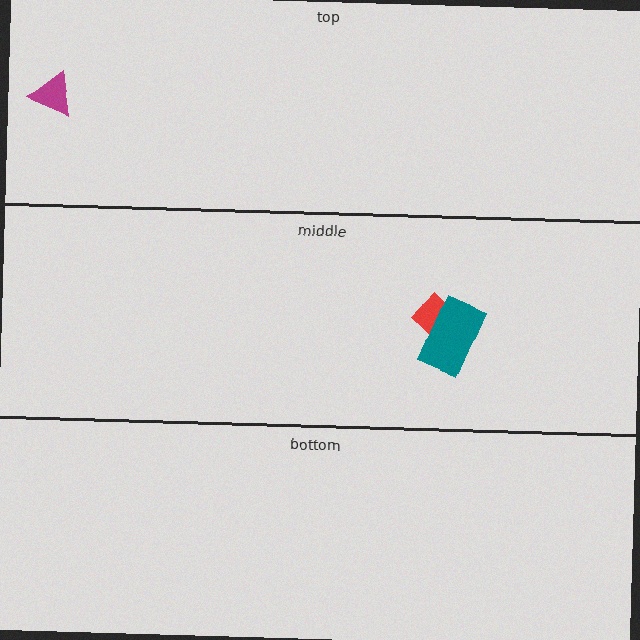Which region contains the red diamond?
The middle region.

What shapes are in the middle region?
The red diamond, the teal rectangle.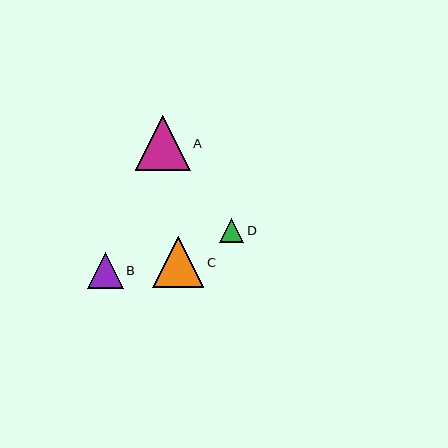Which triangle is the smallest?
Triangle D is the smallest with a size of approximately 24 pixels.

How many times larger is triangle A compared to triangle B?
Triangle A is approximately 1.5 times the size of triangle B.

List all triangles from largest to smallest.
From largest to smallest: A, C, B, D.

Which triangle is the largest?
Triangle A is the largest with a size of approximately 55 pixels.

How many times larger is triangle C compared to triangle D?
Triangle C is approximately 2.1 times the size of triangle D.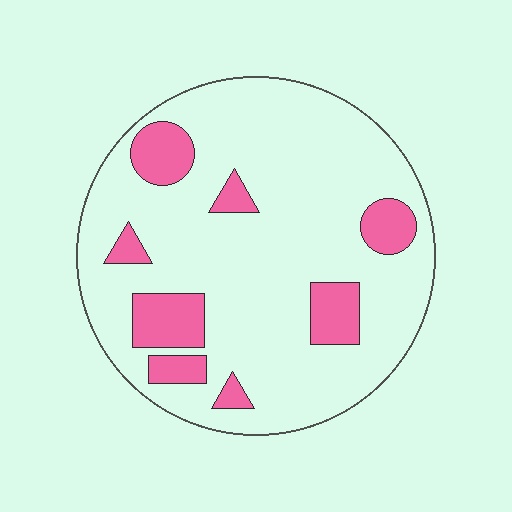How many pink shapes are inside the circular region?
8.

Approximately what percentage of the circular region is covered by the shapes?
Approximately 20%.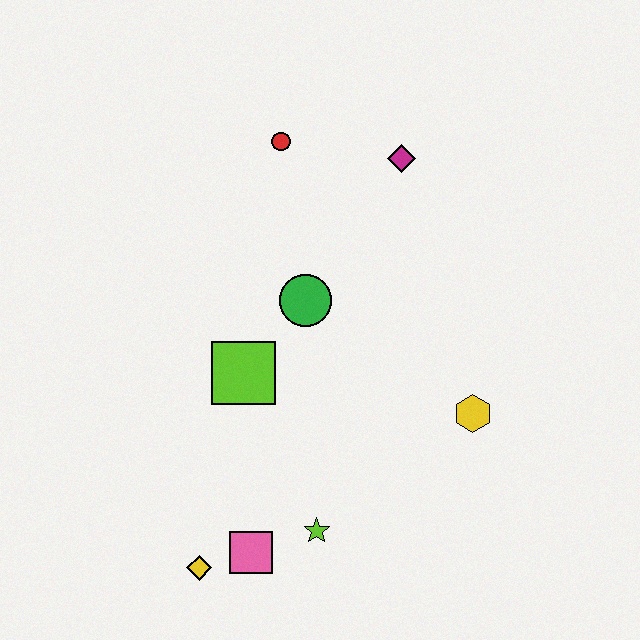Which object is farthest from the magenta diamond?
The yellow diamond is farthest from the magenta diamond.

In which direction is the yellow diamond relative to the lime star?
The yellow diamond is to the left of the lime star.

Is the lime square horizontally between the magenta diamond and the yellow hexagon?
No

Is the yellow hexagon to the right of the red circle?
Yes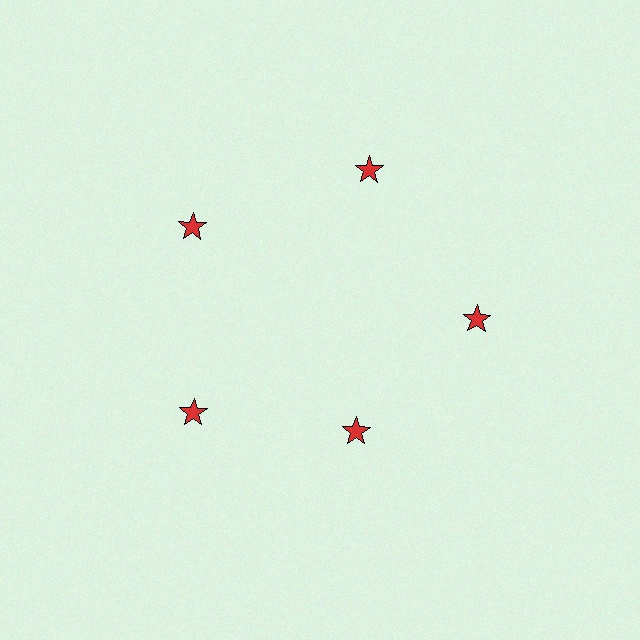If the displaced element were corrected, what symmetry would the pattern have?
It would have 5-fold rotational symmetry — the pattern would map onto itself every 72 degrees.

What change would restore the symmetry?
The symmetry would be restored by moving it outward, back onto the ring so that all 5 stars sit at equal angles and equal distance from the center.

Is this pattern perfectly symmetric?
No. The 5 red stars are arranged in a ring, but one element near the 5 o'clock position is pulled inward toward the center, breaking the 5-fold rotational symmetry.